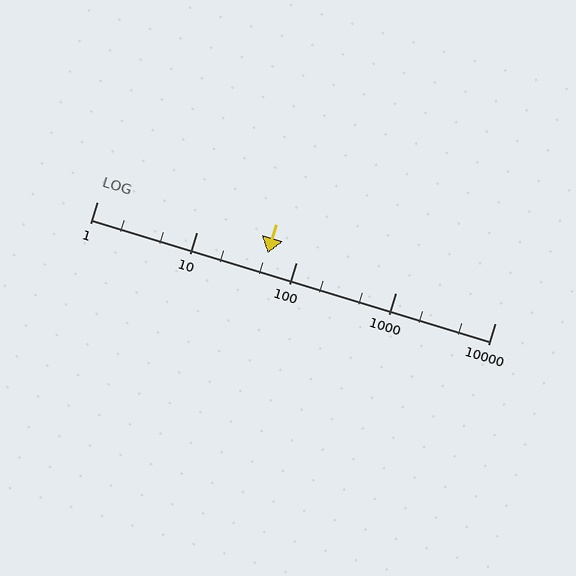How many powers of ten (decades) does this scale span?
The scale spans 4 decades, from 1 to 10000.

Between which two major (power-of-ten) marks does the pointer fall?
The pointer is between 10 and 100.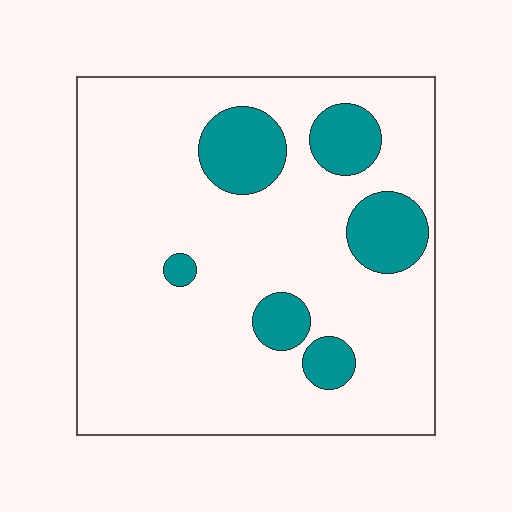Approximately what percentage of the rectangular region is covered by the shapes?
Approximately 15%.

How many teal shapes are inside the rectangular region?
6.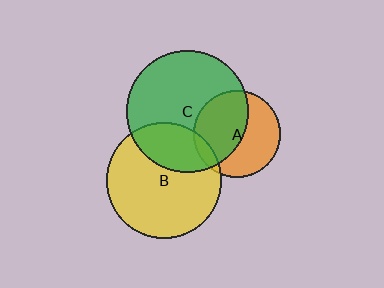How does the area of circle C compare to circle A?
Approximately 2.0 times.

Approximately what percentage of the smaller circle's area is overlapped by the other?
Approximately 10%.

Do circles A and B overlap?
Yes.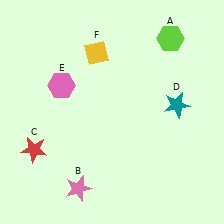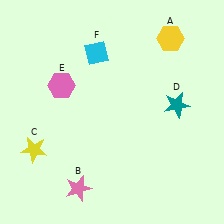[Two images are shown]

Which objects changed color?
A changed from lime to yellow. C changed from red to yellow. F changed from yellow to cyan.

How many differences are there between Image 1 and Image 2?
There are 3 differences between the two images.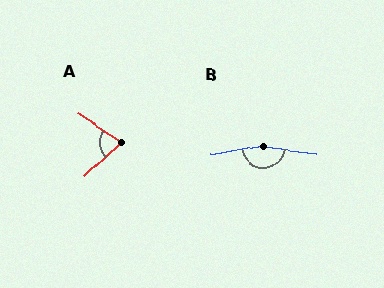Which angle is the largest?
B, at approximately 162 degrees.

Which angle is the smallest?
A, at approximately 77 degrees.